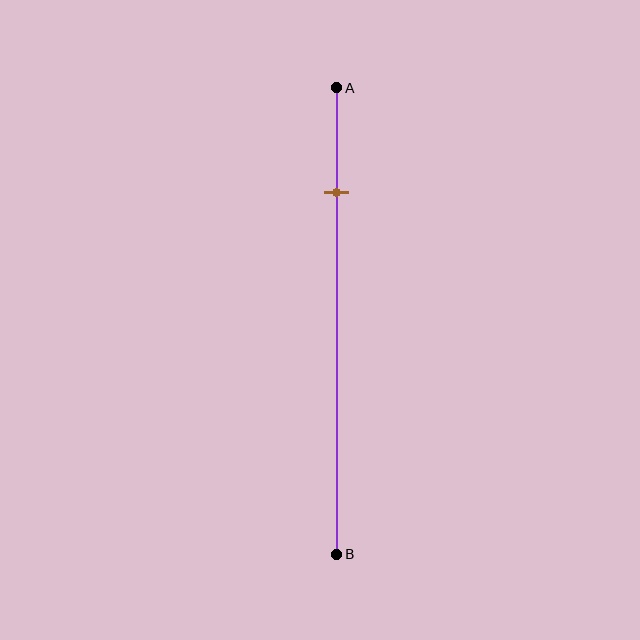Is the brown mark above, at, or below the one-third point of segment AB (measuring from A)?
The brown mark is above the one-third point of segment AB.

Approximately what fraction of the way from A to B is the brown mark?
The brown mark is approximately 25% of the way from A to B.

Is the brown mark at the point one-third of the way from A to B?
No, the mark is at about 25% from A, not at the 33% one-third point.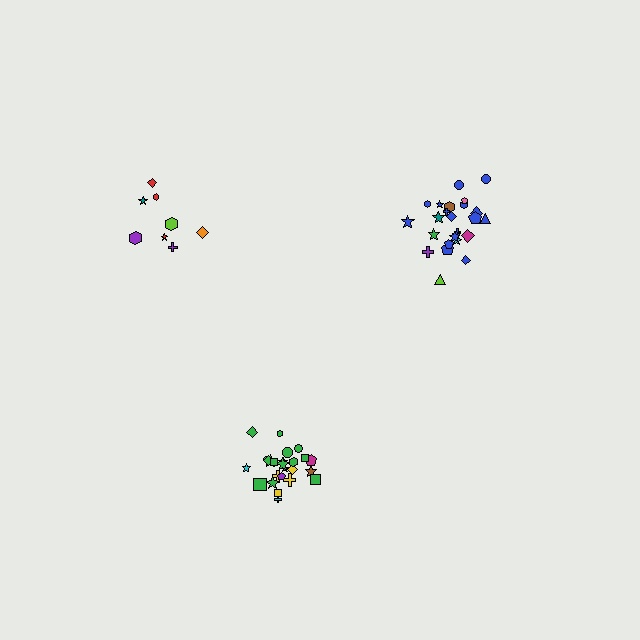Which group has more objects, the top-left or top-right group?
The top-right group.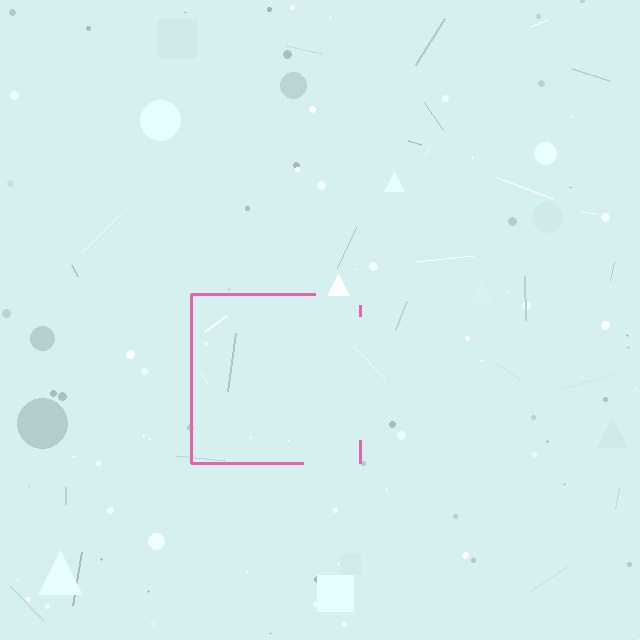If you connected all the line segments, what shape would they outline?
They would outline a square.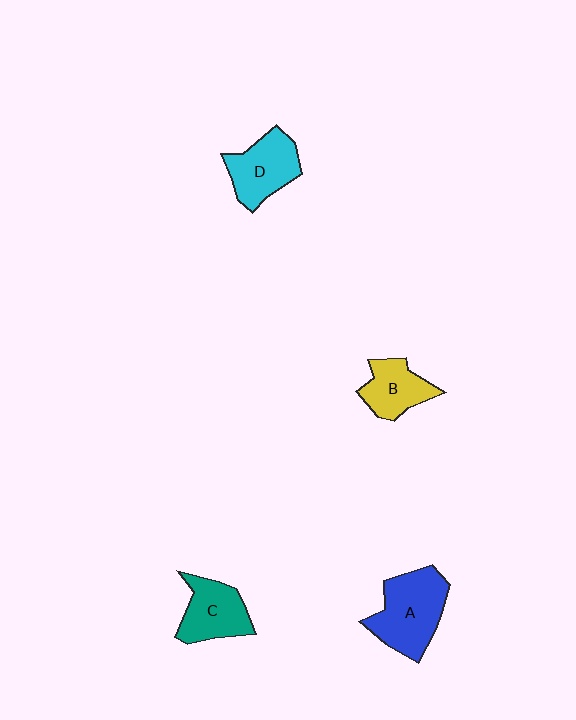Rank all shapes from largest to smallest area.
From largest to smallest: A (blue), D (cyan), C (teal), B (yellow).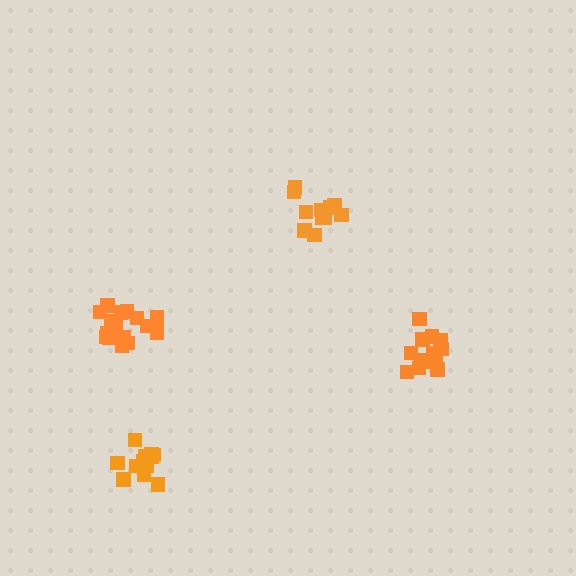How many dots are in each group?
Group 1: 11 dots, Group 2: 12 dots, Group 3: 16 dots, Group 4: 14 dots (53 total).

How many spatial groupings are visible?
There are 4 spatial groupings.